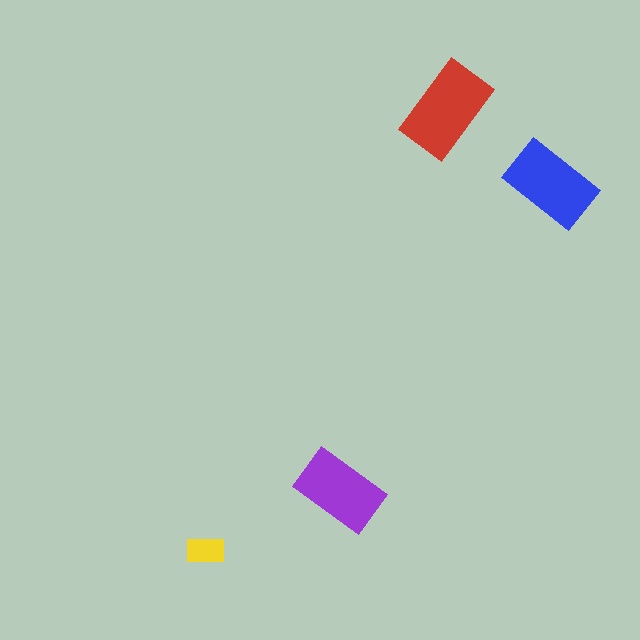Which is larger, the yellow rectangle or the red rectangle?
The red one.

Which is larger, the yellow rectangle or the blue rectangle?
The blue one.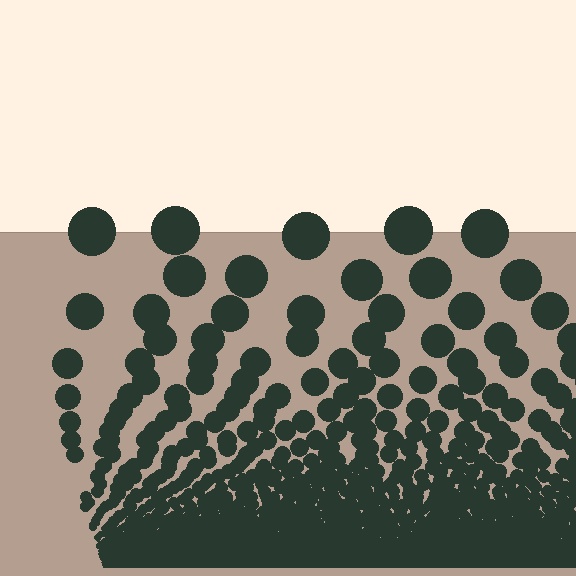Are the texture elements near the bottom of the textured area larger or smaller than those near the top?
Smaller. The gradient is inverted — elements near the bottom are smaller and denser.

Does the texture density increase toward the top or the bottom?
Density increases toward the bottom.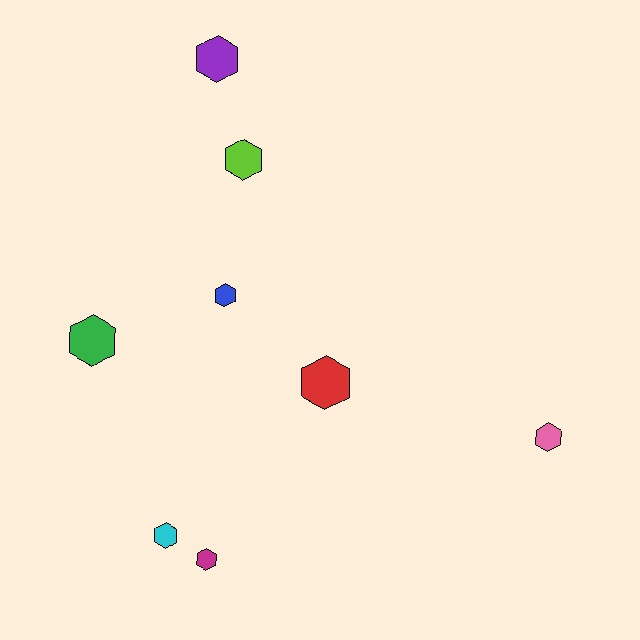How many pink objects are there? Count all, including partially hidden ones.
There is 1 pink object.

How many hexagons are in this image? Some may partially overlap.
There are 8 hexagons.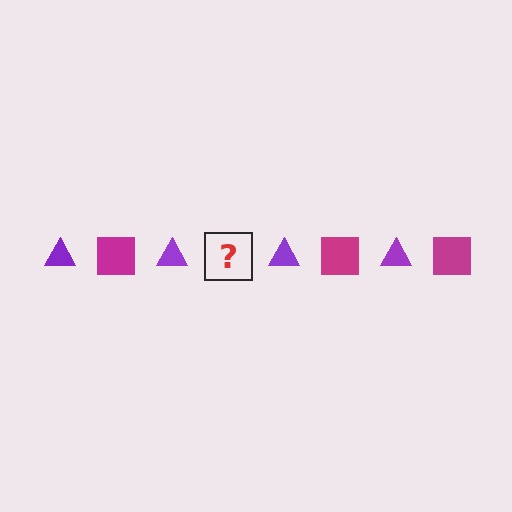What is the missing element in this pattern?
The missing element is a magenta square.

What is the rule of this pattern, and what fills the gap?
The rule is that the pattern alternates between purple triangle and magenta square. The gap should be filled with a magenta square.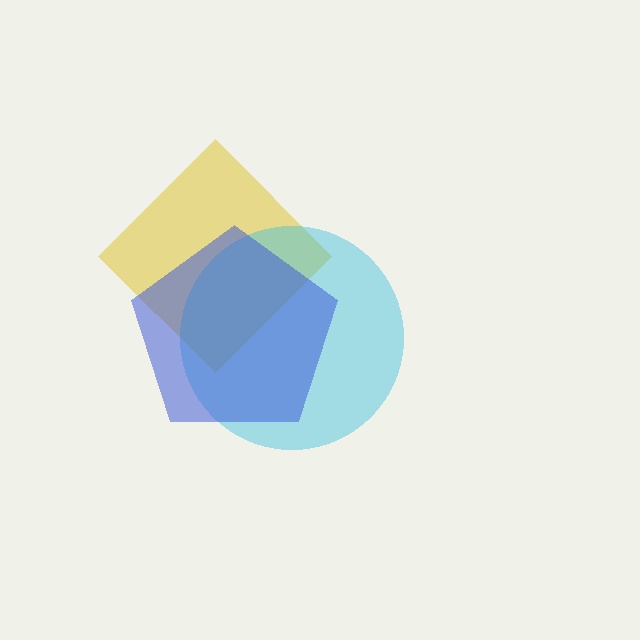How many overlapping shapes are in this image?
There are 3 overlapping shapes in the image.